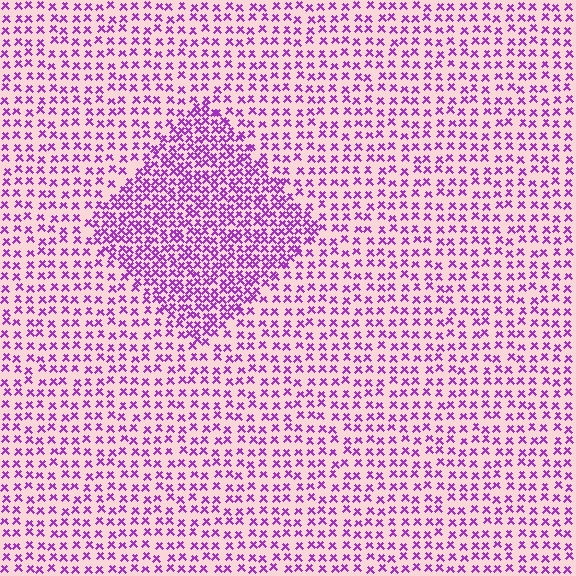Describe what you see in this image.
The image contains small purple elements arranged at two different densities. A diamond-shaped region is visible where the elements are more densely packed than the surrounding area.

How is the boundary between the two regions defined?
The boundary is defined by a change in element density (approximately 1.9x ratio). All elements are the same color, size, and shape.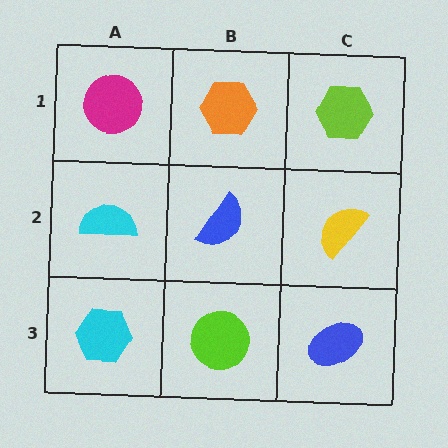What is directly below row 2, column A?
A cyan hexagon.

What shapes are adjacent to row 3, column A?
A cyan semicircle (row 2, column A), a lime circle (row 3, column B).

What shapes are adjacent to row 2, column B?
An orange hexagon (row 1, column B), a lime circle (row 3, column B), a cyan semicircle (row 2, column A), a yellow semicircle (row 2, column C).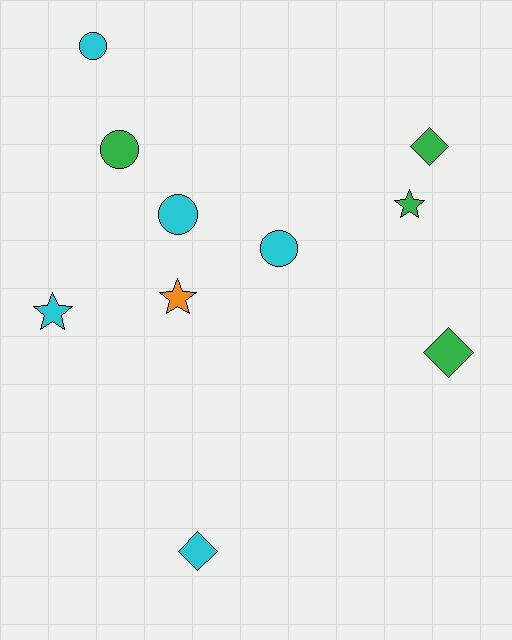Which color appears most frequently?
Cyan, with 5 objects.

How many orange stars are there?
There is 1 orange star.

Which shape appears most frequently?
Circle, with 4 objects.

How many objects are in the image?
There are 10 objects.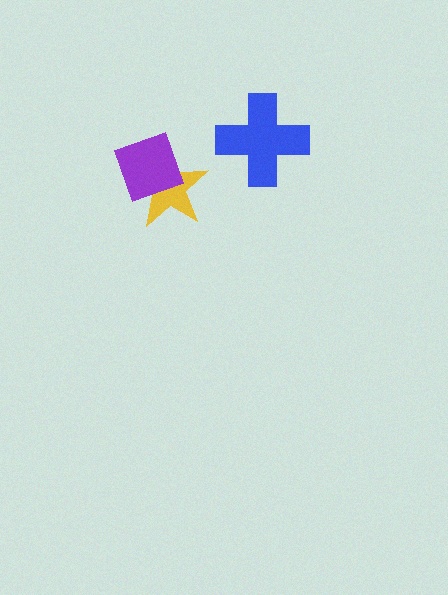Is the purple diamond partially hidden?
No, no other shape covers it.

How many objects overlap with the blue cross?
0 objects overlap with the blue cross.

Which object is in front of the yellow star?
The purple diamond is in front of the yellow star.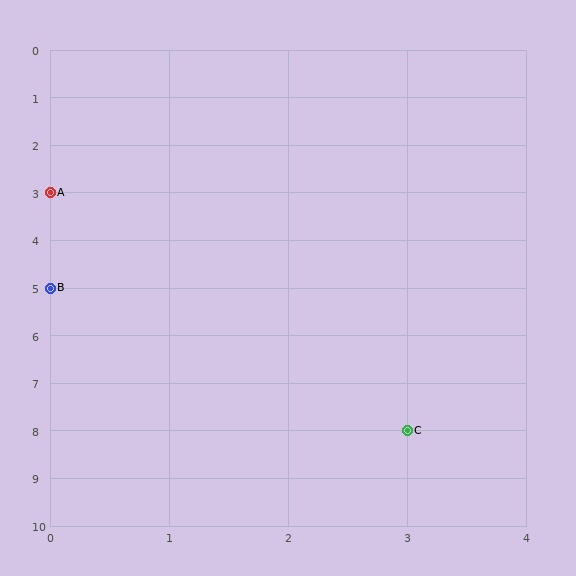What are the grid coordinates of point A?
Point A is at grid coordinates (0, 3).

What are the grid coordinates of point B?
Point B is at grid coordinates (0, 5).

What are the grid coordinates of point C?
Point C is at grid coordinates (3, 8).